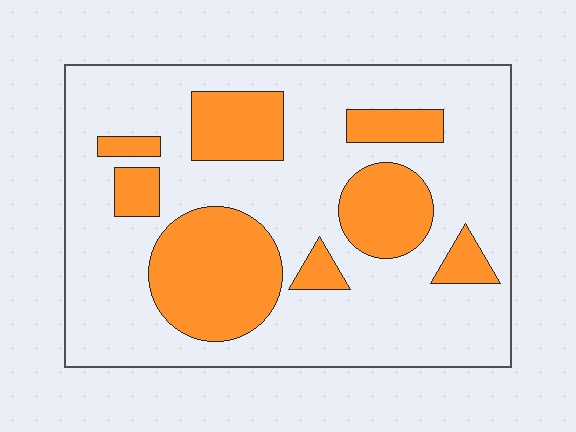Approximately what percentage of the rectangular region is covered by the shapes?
Approximately 30%.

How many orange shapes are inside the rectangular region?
8.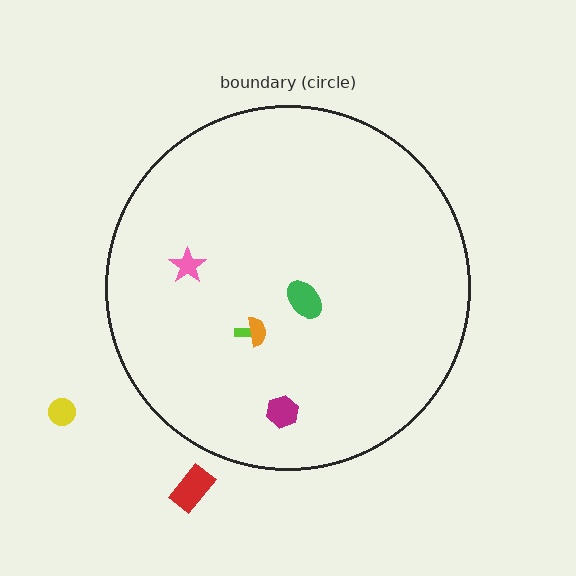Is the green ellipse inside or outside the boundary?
Inside.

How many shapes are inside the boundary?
5 inside, 2 outside.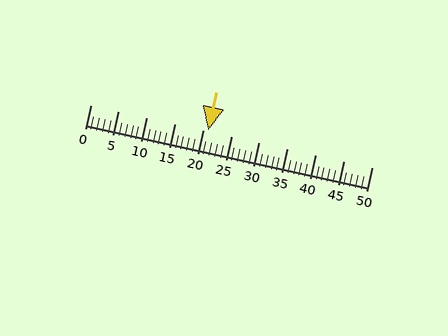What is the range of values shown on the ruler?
The ruler shows values from 0 to 50.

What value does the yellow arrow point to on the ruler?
The yellow arrow points to approximately 21.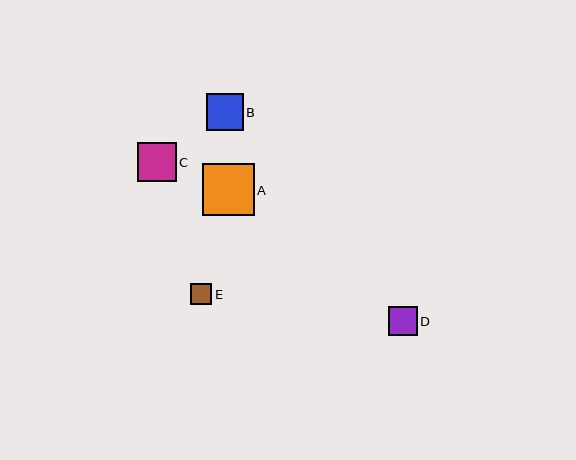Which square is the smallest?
Square E is the smallest with a size of approximately 21 pixels.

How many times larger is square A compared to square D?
Square A is approximately 1.8 times the size of square D.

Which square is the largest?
Square A is the largest with a size of approximately 52 pixels.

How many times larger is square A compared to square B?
Square A is approximately 1.4 times the size of square B.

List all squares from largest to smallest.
From largest to smallest: A, C, B, D, E.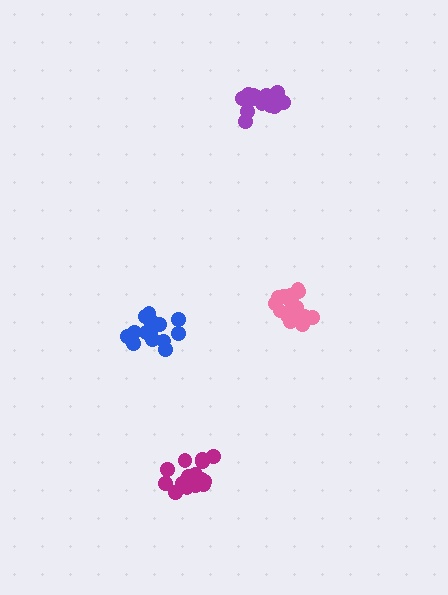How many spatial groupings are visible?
There are 4 spatial groupings.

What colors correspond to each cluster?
The clusters are colored: pink, magenta, purple, blue.